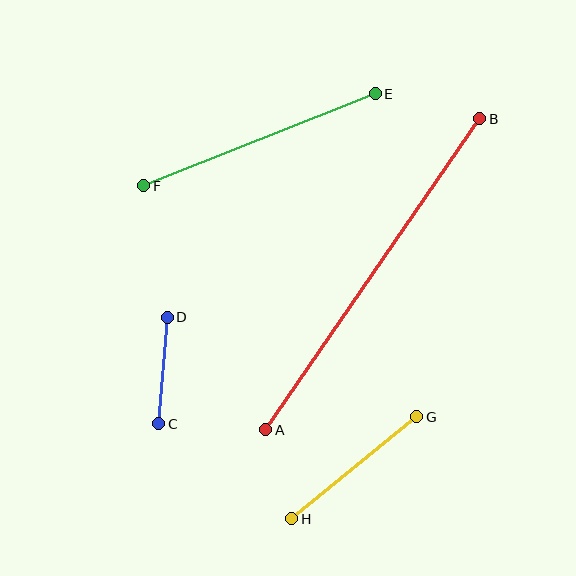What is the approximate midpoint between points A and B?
The midpoint is at approximately (373, 274) pixels.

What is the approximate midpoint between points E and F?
The midpoint is at approximately (259, 140) pixels.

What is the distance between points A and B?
The distance is approximately 377 pixels.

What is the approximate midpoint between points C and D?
The midpoint is at approximately (163, 371) pixels.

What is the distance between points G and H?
The distance is approximately 161 pixels.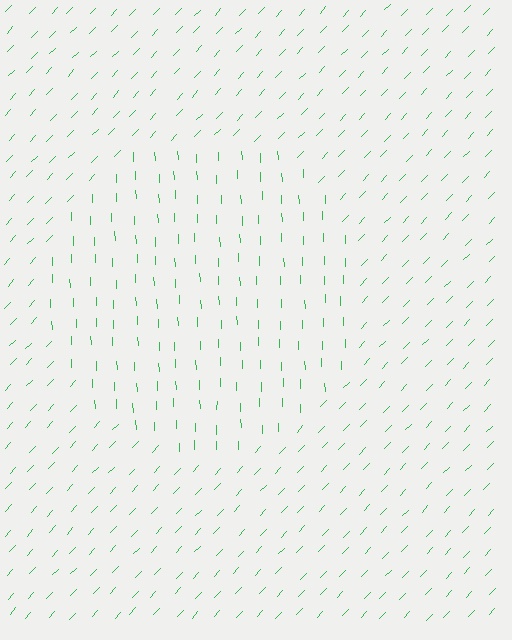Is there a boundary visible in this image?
Yes, there is a texture boundary formed by a change in line orientation.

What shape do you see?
I see a circle.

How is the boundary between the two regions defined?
The boundary is defined purely by a change in line orientation (approximately 45 degrees difference). All lines are the same color and thickness.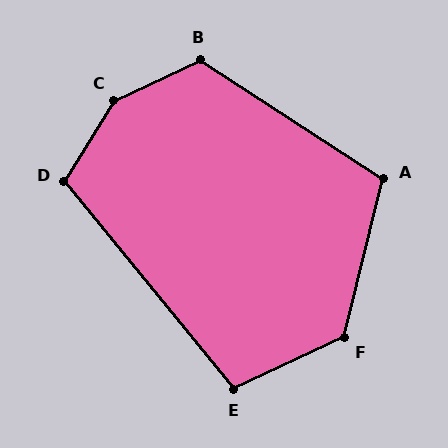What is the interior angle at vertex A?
Approximately 109 degrees (obtuse).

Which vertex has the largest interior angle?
C, at approximately 146 degrees.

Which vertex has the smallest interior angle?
E, at approximately 104 degrees.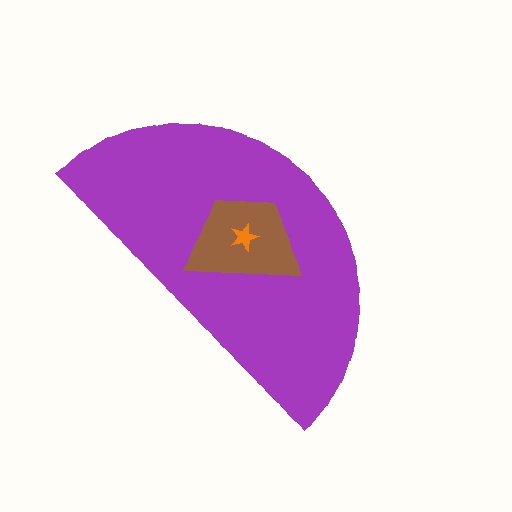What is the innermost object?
The orange star.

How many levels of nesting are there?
3.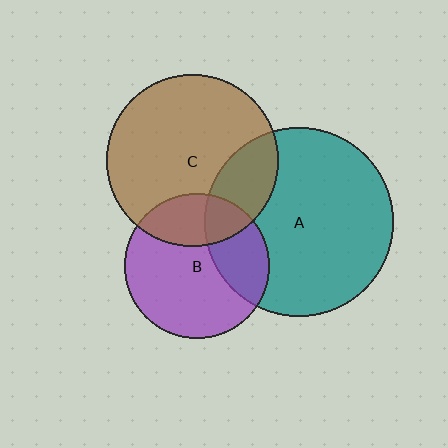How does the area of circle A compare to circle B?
Approximately 1.7 times.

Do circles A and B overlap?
Yes.